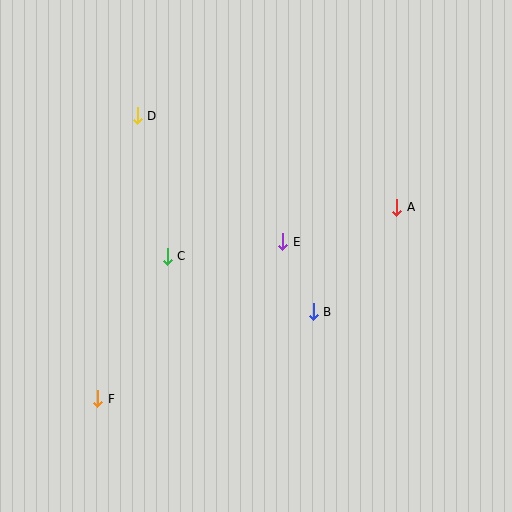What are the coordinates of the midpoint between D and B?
The midpoint between D and B is at (225, 214).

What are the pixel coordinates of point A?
Point A is at (397, 207).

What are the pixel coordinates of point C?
Point C is at (167, 256).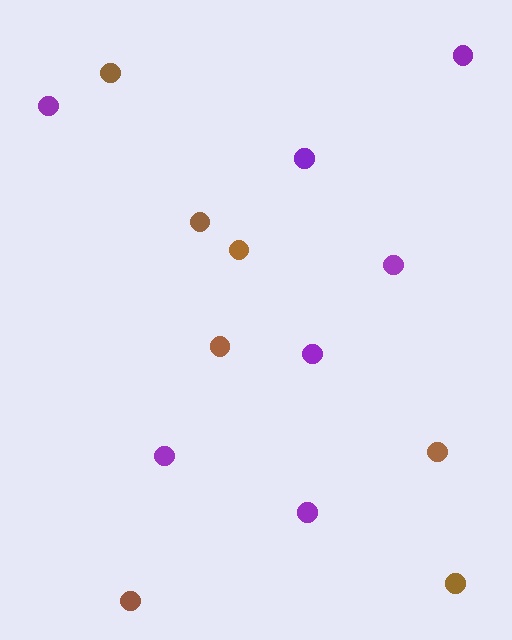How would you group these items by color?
There are 2 groups: one group of purple circles (7) and one group of brown circles (7).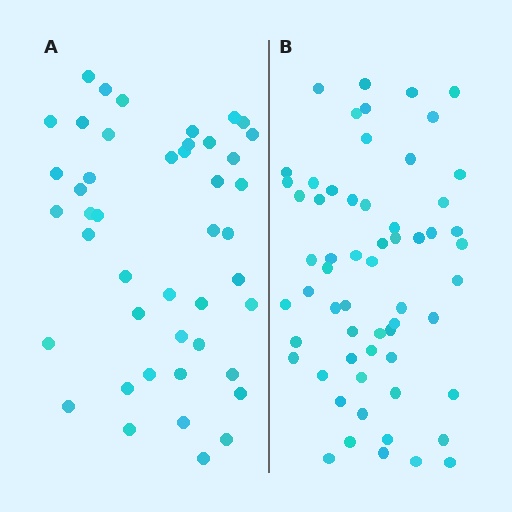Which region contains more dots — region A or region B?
Region B (the right region) has more dots.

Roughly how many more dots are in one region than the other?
Region B has approximately 15 more dots than region A.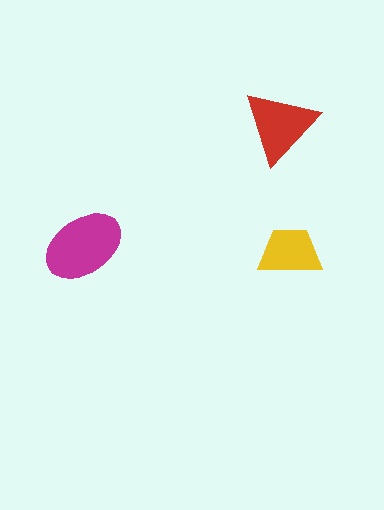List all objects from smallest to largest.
The yellow trapezoid, the red triangle, the magenta ellipse.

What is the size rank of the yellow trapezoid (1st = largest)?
3rd.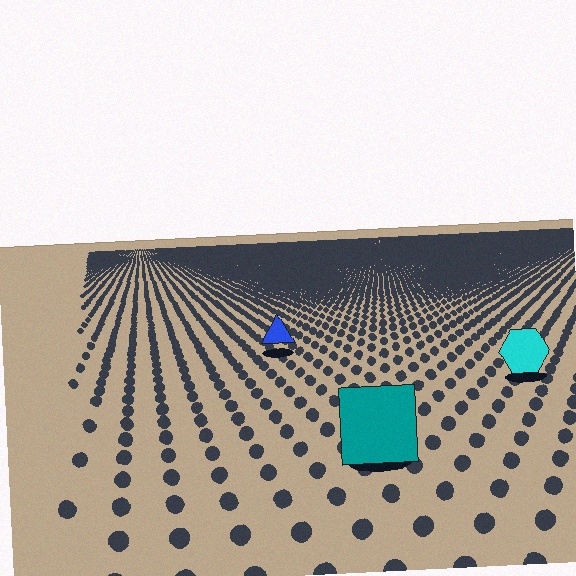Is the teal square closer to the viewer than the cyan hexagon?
Yes. The teal square is closer — you can tell from the texture gradient: the ground texture is coarser near it.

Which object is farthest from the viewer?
The blue triangle is farthest from the viewer. It appears smaller and the ground texture around it is denser.